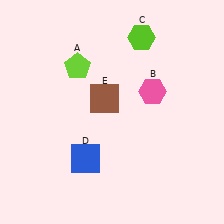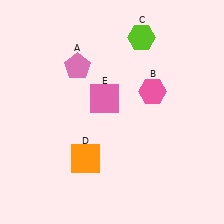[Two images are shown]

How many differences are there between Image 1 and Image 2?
There are 3 differences between the two images.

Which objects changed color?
A changed from lime to pink. D changed from blue to orange. E changed from brown to pink.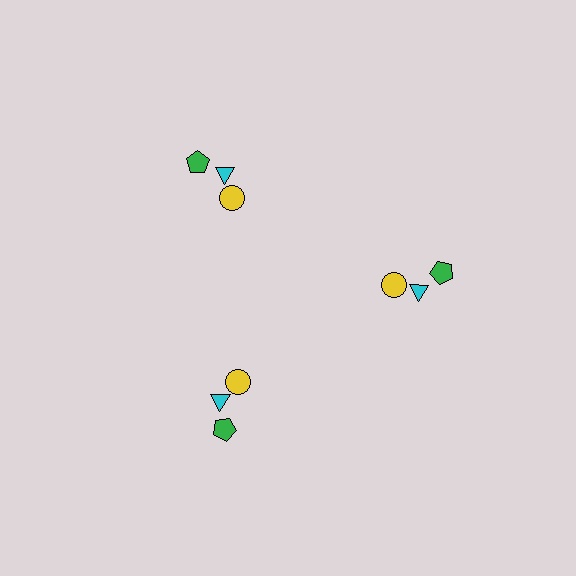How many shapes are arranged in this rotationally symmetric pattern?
There are 9 shapes, arranged in 3 groups of 3.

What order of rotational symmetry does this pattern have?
This pattern has 3-fold rotational symmetry.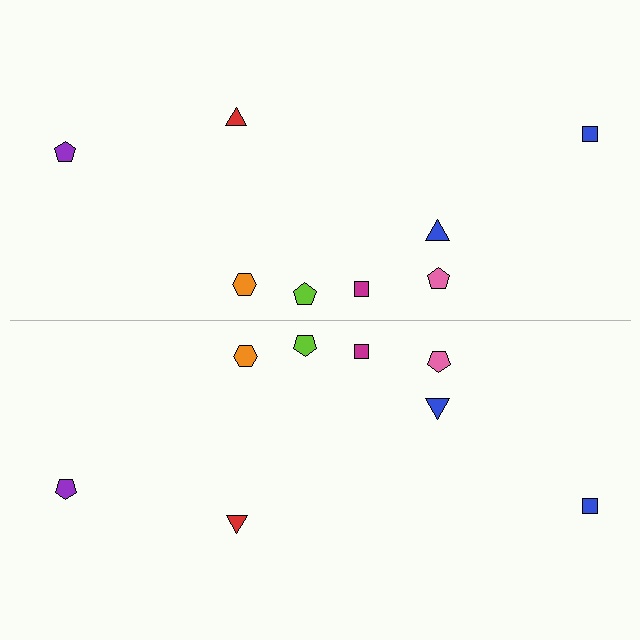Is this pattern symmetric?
Yes, this pattern has bilateral (reflection) symmetry.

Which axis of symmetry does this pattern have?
The pattern has a horizontal axis of symmetry running through the center of the image.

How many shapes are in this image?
There are 16 shapes in this image.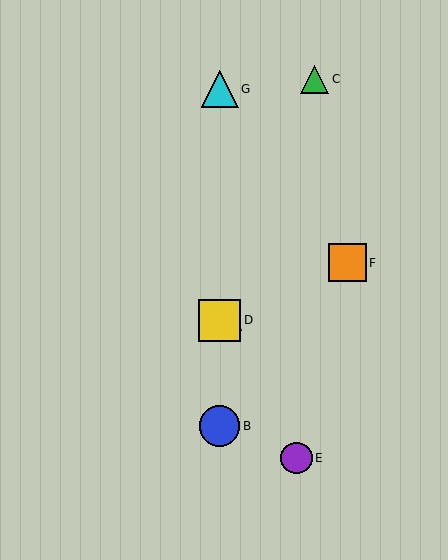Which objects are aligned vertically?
Objects A, B, D, G are aligned vertically.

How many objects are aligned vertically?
4 objects (A, B, D, G) are aligned vertically.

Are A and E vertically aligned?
No, A is at x≈220 and E is at x≈297.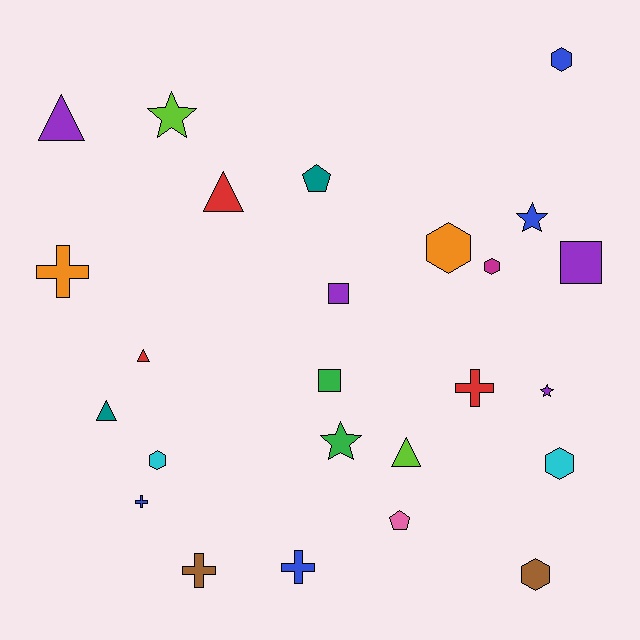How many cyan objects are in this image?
There are 2 cyan objects.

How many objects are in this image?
There are 25 objects.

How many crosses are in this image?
There are 5 crosses.